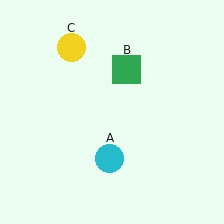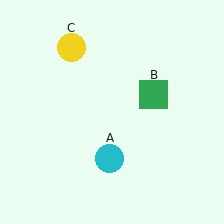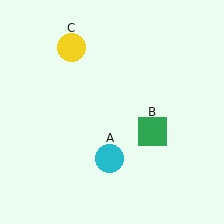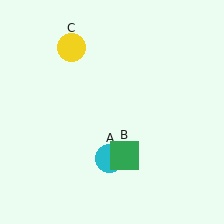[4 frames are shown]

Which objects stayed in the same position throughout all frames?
Cyan circle (object A) and yellow circle (object C) remained stationary.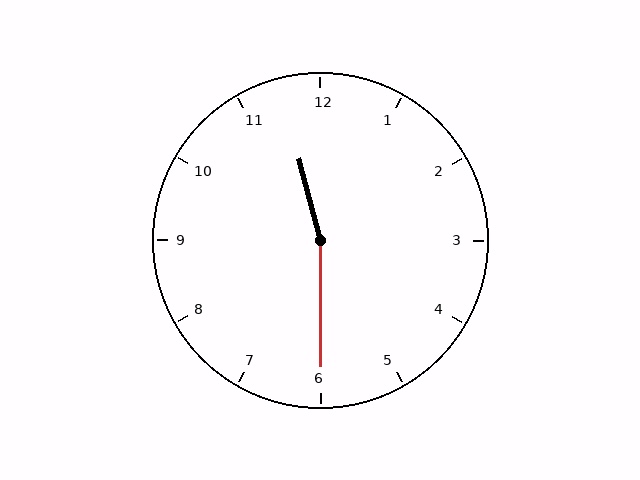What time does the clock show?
11:30.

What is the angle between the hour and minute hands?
Approximately 165 degrees.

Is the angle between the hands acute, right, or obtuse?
It is obtuse.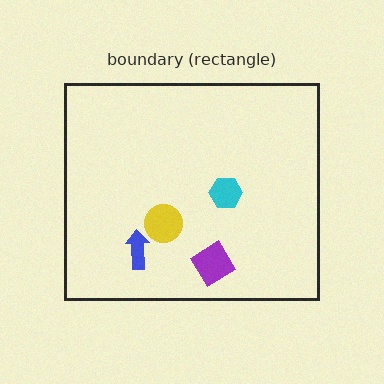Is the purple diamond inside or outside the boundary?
Inside.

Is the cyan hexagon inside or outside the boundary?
Inside.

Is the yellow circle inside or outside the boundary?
Inside.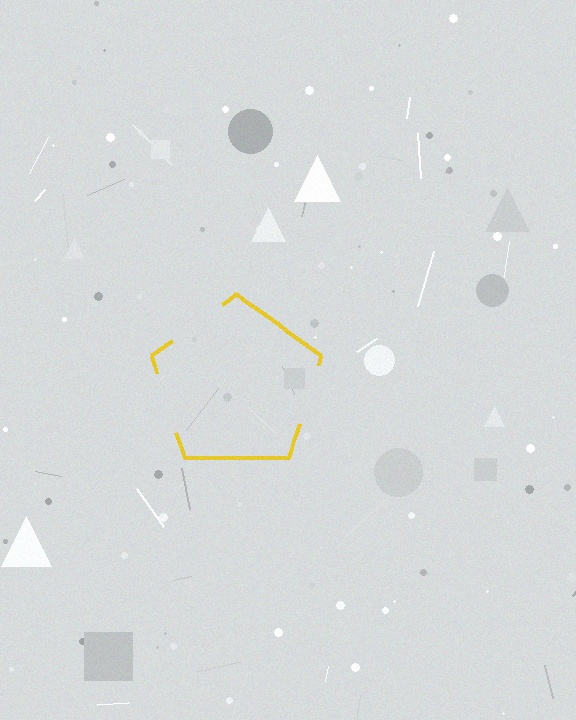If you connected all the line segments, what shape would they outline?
They would outline a pentagon.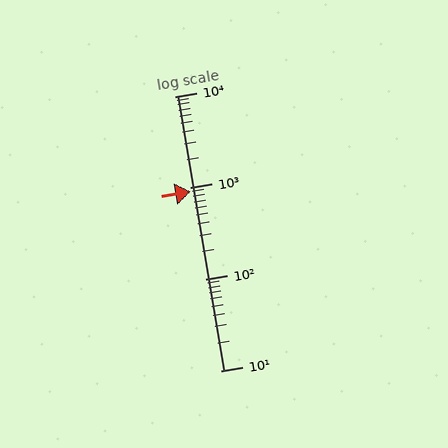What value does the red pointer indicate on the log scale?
The pointer indicates approximately 920.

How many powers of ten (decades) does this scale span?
The scale spans 3 decades, from 10 to 10000.